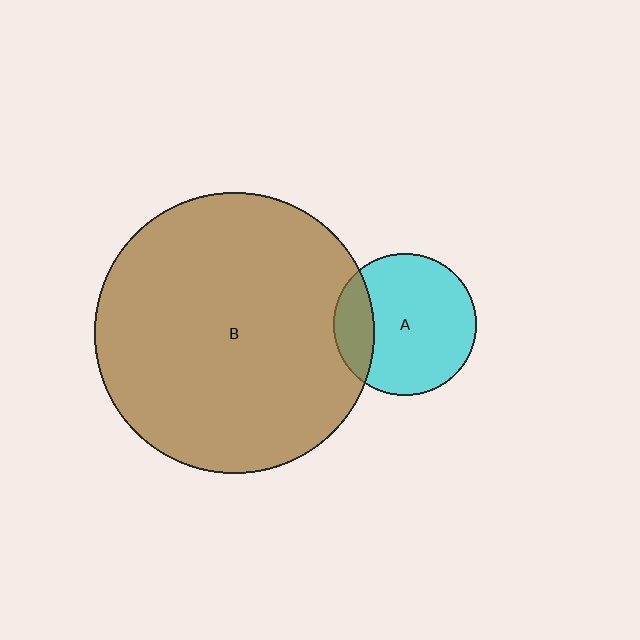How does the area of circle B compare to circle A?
Approximately 3.9 times.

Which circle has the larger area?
Circle B (brown).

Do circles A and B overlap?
Yes.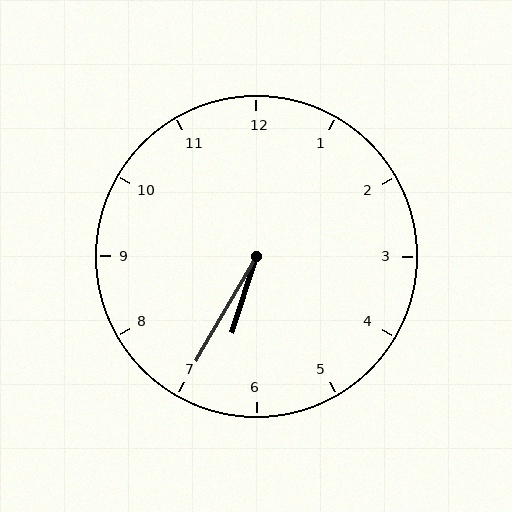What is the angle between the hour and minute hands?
Approximately 12 degrees.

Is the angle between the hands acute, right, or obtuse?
It is acute.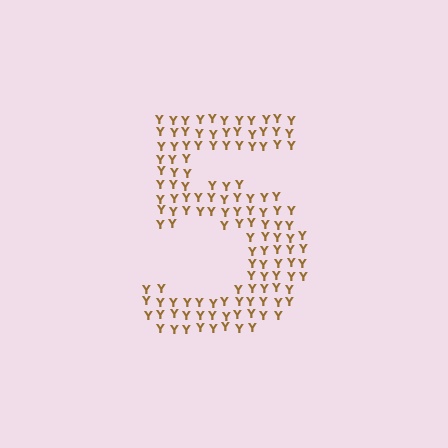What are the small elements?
The small elements are letter Y's.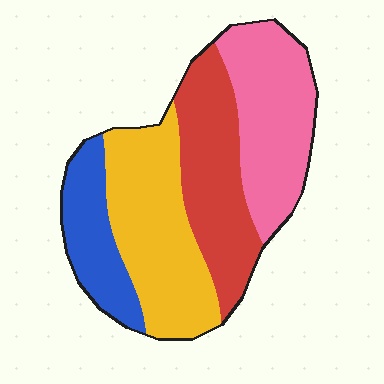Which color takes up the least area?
Blue, at roughly 15%.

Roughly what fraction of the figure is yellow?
Yellow covers about 30% of the figure.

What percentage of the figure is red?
Red covers about 25% of the figure.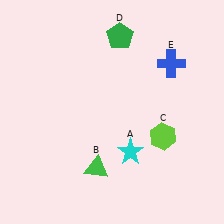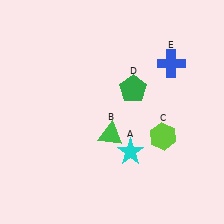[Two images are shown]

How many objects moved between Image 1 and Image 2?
2 objects moved between the two images.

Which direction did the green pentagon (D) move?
The green pentagon (D) moved down.